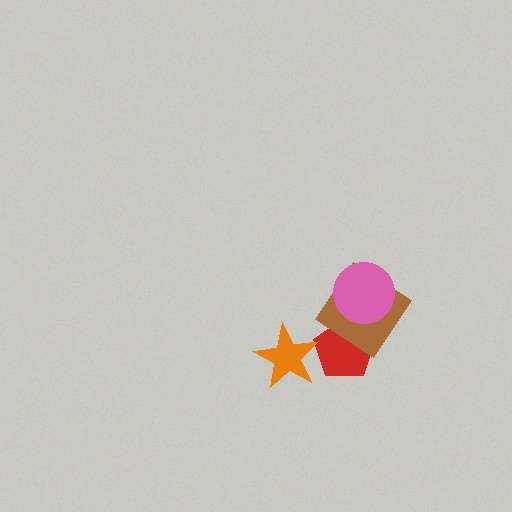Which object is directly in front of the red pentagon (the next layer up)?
The brown diamond is directly in front of the red pentagon.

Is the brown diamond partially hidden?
Yes, it is partially covered by another shape.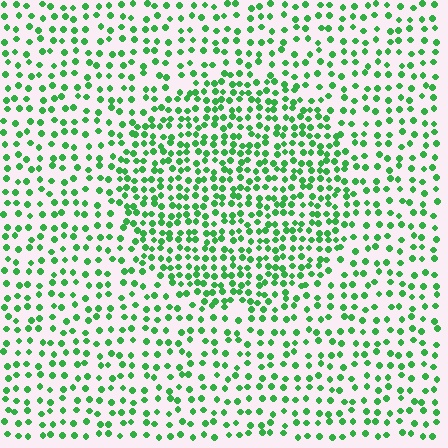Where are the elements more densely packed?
The elements are more densely packed inside the circle boundary.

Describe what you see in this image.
The image contains small green elements arranged at two different densities. A circle-shaped region is visible where the elements are more densely packed than the surrounding area.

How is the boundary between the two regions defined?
The boundary is defined by a change in element density (approximately 1.8x ratio). All elements are the same color, size, and shape.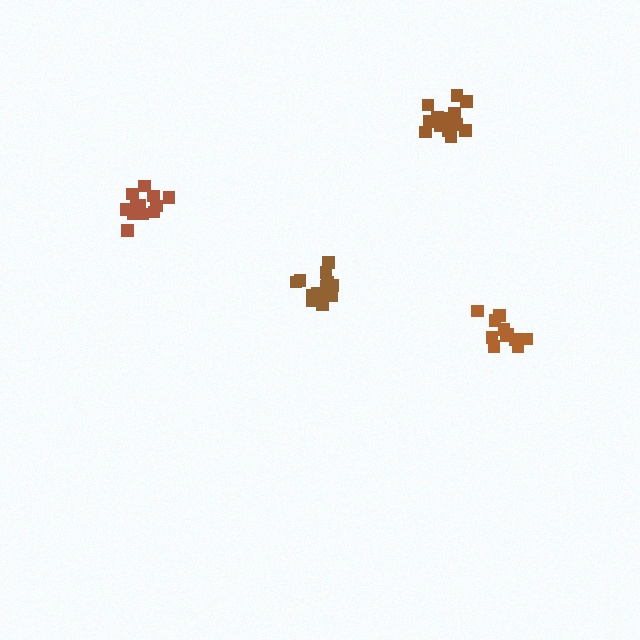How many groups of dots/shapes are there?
There are 4 groups.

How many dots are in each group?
Group 1: 15 dots, Group 2: 12 dots, Group 3: 15 dots, Group 4: 14 dots (56 total).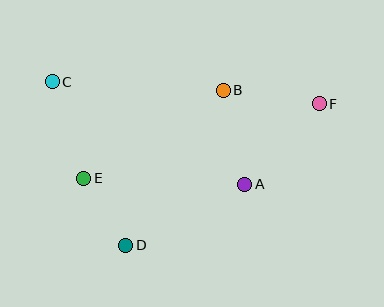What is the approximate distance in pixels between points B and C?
The distance between B and C is approximately 171 pixels.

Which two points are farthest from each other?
Points C and F are farthest from each other.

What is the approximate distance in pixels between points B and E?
The distance between B and E is approximately 165 pixels.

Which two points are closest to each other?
Points D and E are closest to each other.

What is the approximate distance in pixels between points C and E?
The distance between C and E is approximately 101 pixels.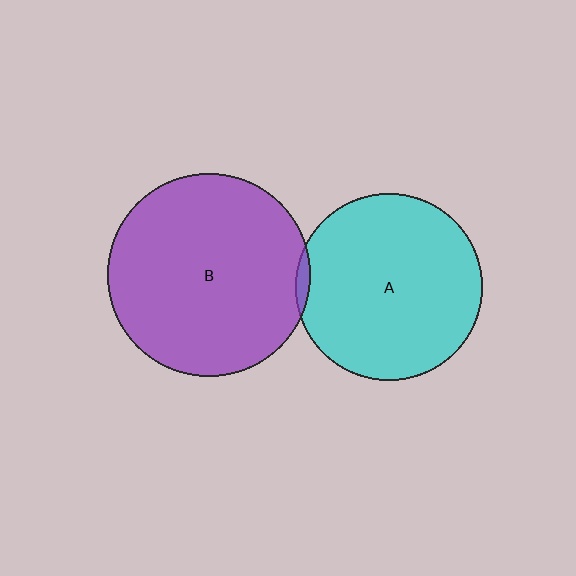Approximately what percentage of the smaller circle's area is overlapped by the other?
Approximately 5%.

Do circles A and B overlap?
Yes.